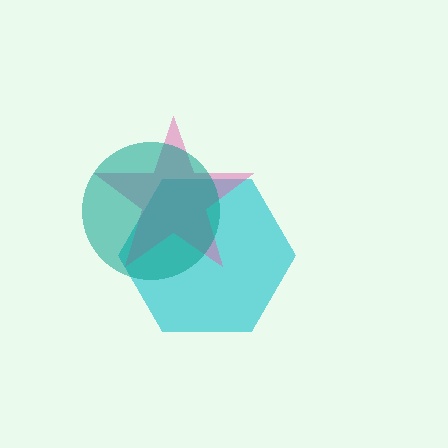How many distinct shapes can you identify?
There are 3 distinct shapes: a cyan hexagon, a pink star, a teal circle.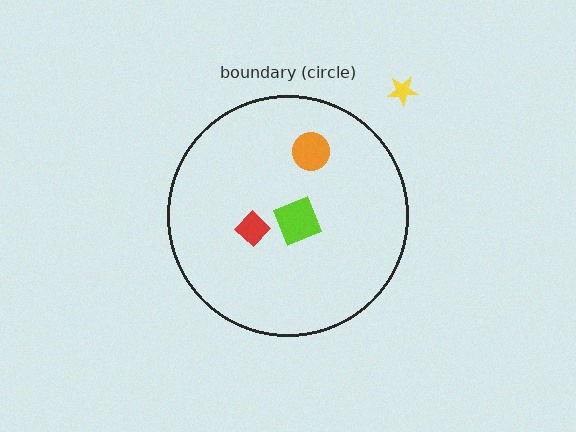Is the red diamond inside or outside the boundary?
Inside.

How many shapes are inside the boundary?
3 inside, 1 outside.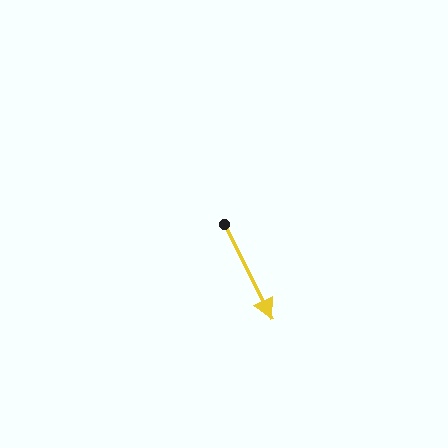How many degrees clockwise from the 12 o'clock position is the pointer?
Approximately 153 degrees.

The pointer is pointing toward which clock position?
Roughly 5 o'clock.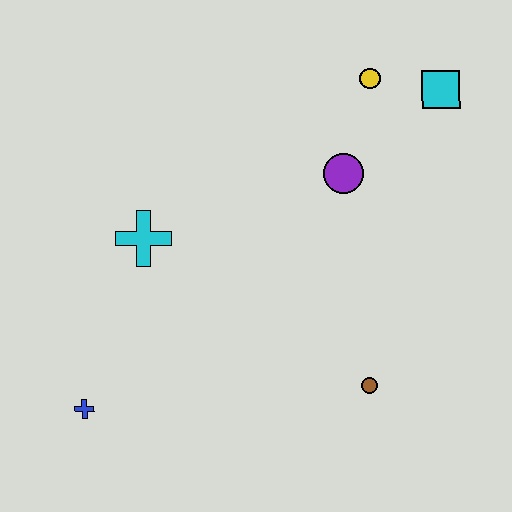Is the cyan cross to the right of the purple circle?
No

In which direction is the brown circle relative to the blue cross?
The brown circle is to the right of the blue cross.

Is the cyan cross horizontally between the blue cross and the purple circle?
Yes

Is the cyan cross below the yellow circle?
Yes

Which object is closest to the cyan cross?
The blue cross is closest to the cyan cross.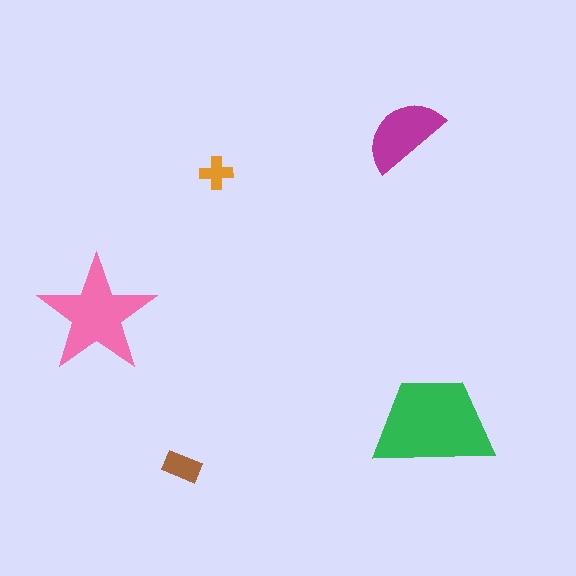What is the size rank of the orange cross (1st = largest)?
5th.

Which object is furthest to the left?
The pink star is leftmost.